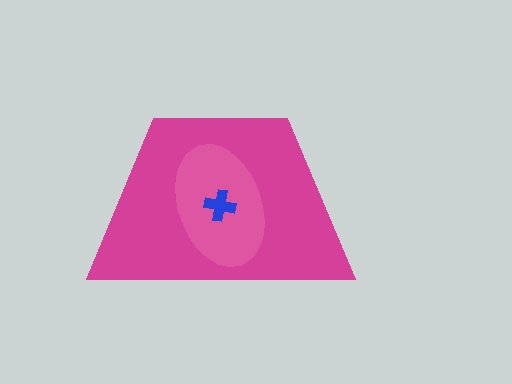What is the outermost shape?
The magenta trapezoid.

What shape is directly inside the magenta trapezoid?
The pink ellipse.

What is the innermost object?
The blue cross.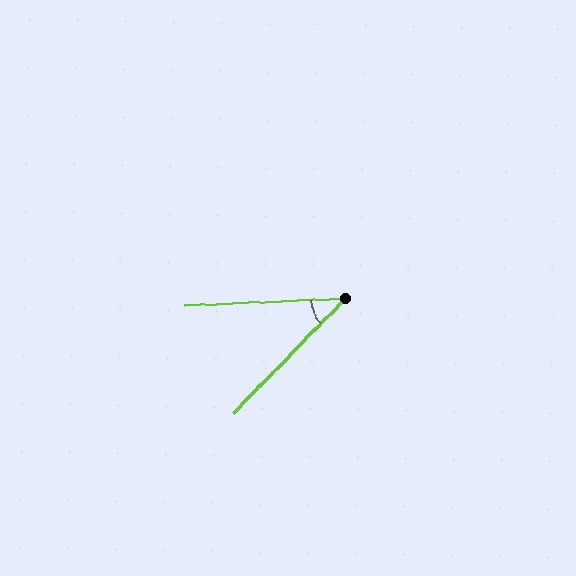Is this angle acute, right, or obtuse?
It is acute.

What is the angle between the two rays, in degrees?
Approximately 43 degrees.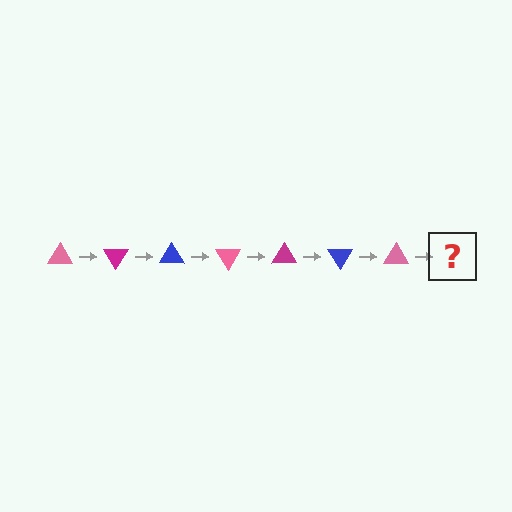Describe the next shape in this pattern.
It should be a magenta triangle, rotated 420 degrees from the start.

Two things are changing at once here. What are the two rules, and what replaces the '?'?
The two rules are that it rotates 60 degrees each step and the color cycles through pink, magenta, and blue. The '?' should be a magenta triangle, rotated 420 degrees from the start.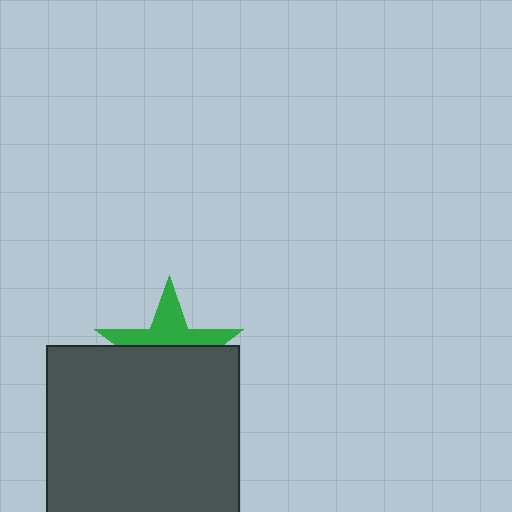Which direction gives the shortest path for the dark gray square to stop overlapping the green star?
Moving down gives the shortest separation.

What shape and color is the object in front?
The object in front is a dark gray square.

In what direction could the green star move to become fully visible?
The green star could move up. That would shift it out from behind the dark gray square entirely.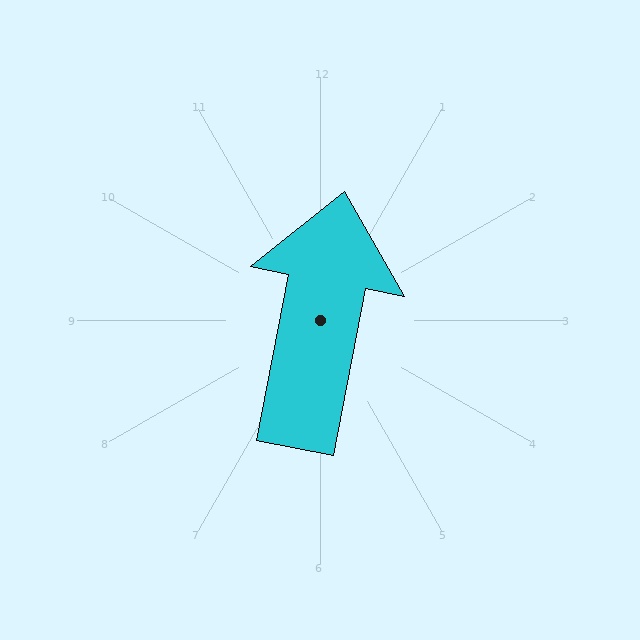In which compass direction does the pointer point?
North.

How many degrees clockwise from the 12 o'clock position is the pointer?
Approximately 11 degrees.